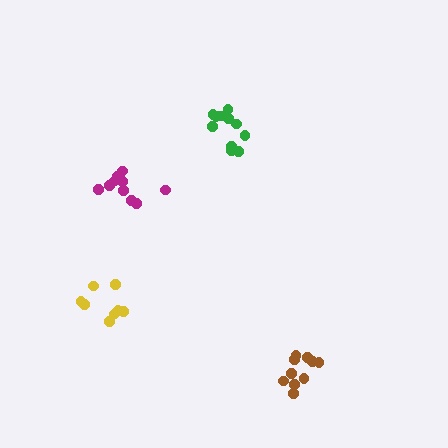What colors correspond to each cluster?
The clusters are colored: yellow, magenta, green, brown.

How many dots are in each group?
Group 1: 8 dots, Group 2: 10 dots, Group 3: 11 dots, Group 4: 10 dots (39 total).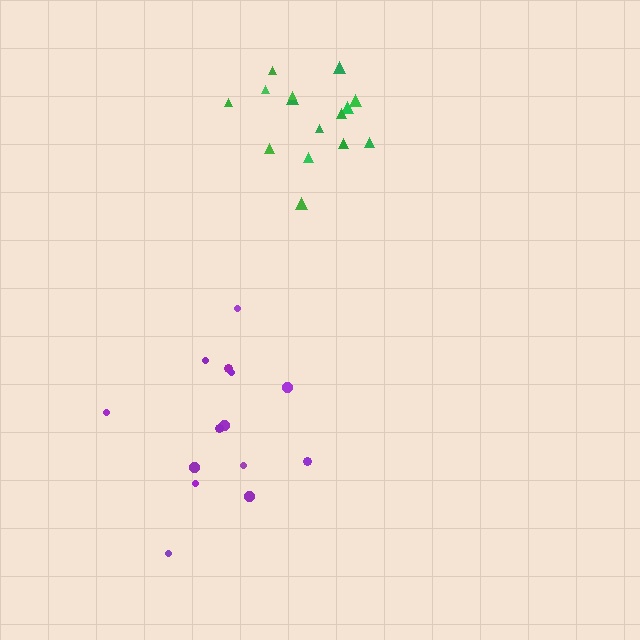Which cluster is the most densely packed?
Green.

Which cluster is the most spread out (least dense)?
Purple.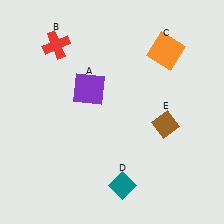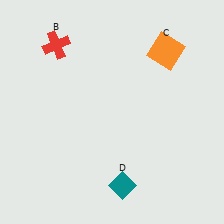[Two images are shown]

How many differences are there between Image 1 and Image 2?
There are 2 differences between the two images.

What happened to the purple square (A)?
The purple square (A) was removed in Image 2. It was in the top-left area of Image 1.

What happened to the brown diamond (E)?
The brown diamond (E) was removed in Image 2. It was in the bottom-right area of Image 1.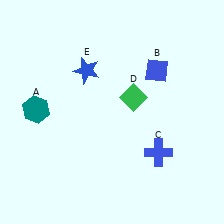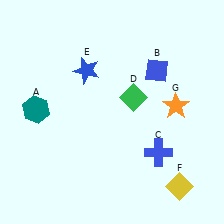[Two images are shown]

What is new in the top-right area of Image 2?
An orange star (G) was added in the top-right area of Image 2.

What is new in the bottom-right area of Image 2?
A yellow diamond (F) was added in the bottom-right area of Image 2.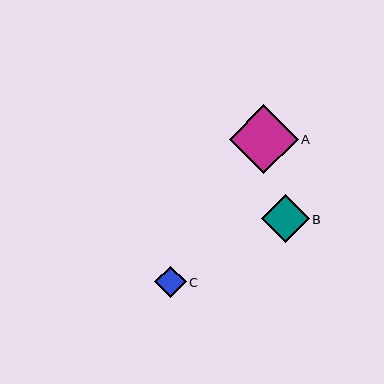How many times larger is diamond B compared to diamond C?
Diamond B is approximately 1.5 times the size of diamond C.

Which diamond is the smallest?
Diamond C is the smallest with a size of approximately 32 pixels.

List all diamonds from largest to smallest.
From largest to smallest: A, B, C.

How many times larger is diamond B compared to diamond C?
Diamond B is approximately 1.5 times the size of diamond C.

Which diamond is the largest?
Diamond A is the largest with a size of approximately 69 pixels.